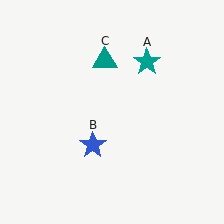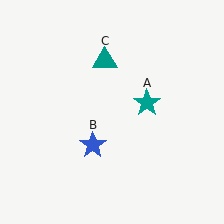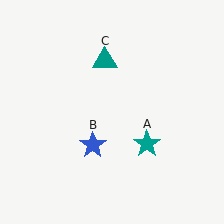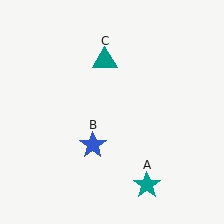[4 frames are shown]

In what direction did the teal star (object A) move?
The teal star (object A) moved down.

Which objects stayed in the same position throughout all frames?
Blue star (object B) and teal triangle (object C) remained stationary.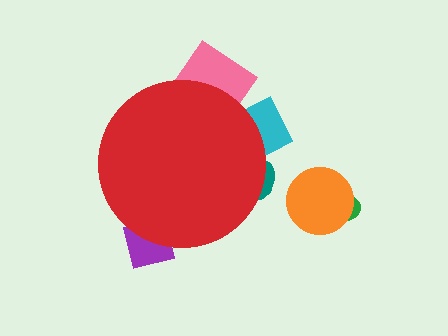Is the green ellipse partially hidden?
No, the green ellipse is fully visible.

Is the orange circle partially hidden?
No, the orange circle is fully visible.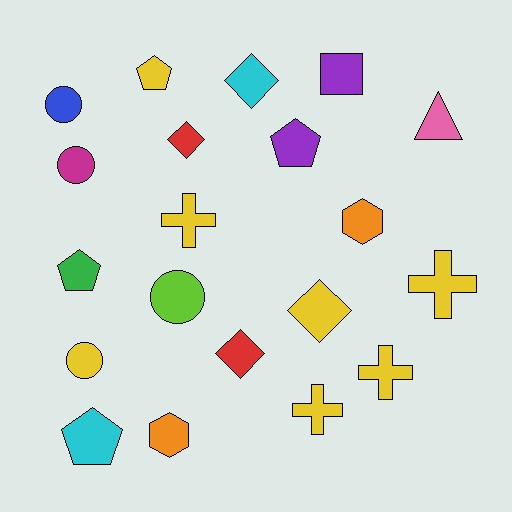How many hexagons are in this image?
There are 2 hexagons.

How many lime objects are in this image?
There is 1 lime object.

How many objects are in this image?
There are 20 objects.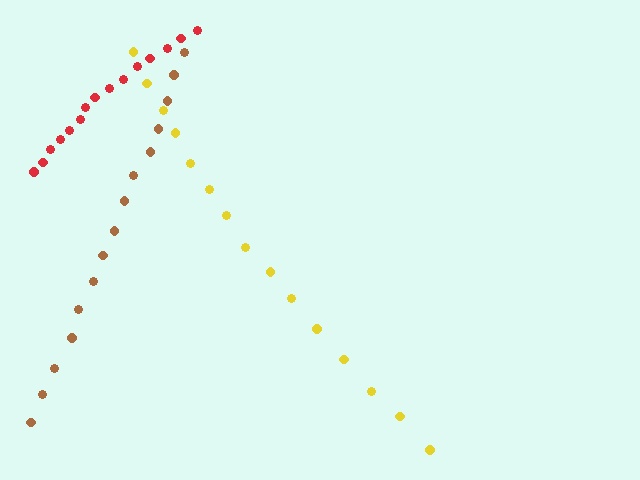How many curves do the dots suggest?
There are 3 distinct paths.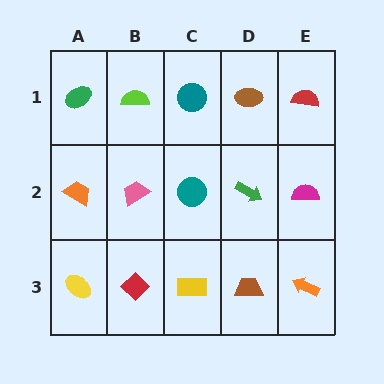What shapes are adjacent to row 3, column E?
A magenta semicircle (row 2, column E), a brown trapezoid (row 3, column D).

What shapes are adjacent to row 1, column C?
A teal circle (row 2, column C), a lime semicircle (row 1, column B), a brown ellipse (row 1, column D).